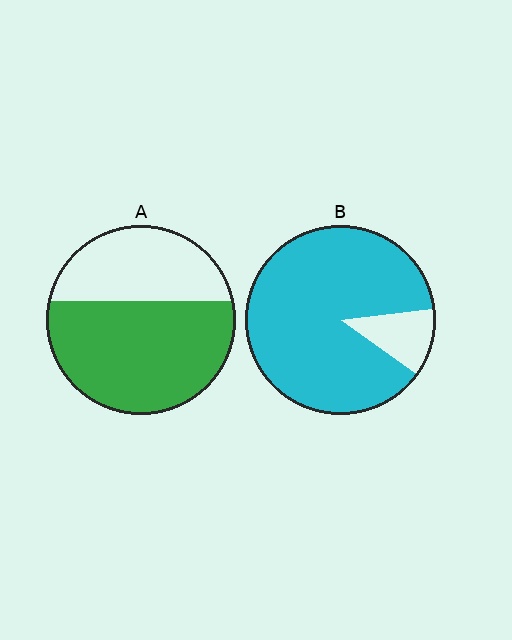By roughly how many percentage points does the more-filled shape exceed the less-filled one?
By roughly 25 percentage points (B over A).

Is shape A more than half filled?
Yes.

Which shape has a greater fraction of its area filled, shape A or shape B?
Shape B.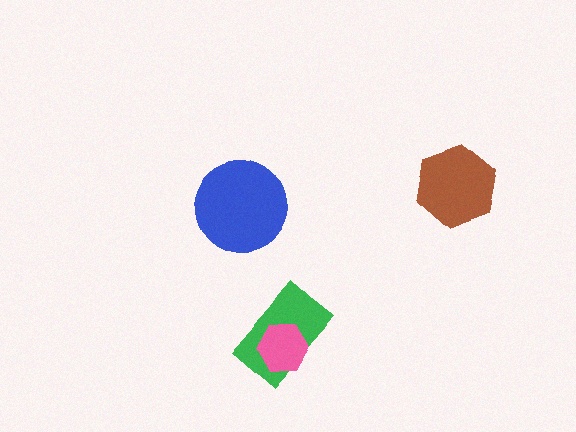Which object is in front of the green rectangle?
The pink hexagon is in front of the green rectangle.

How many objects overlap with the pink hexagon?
1 object overlaps with the pink hexagon.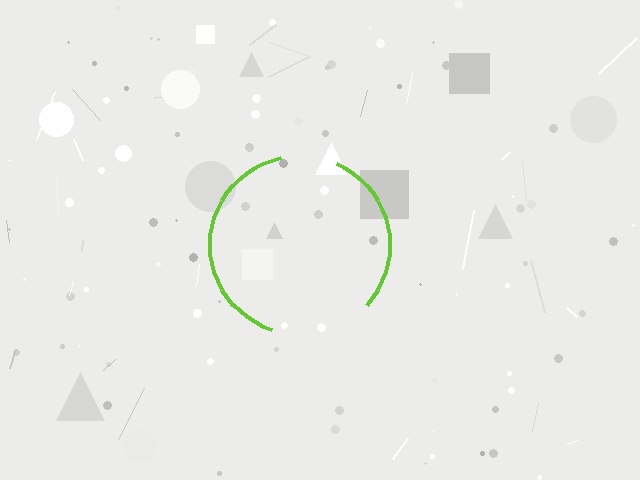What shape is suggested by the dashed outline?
The dashed outline suggests a circle.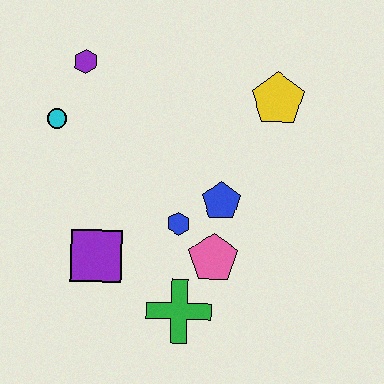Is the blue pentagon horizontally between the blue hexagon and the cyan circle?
No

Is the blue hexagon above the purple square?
Yes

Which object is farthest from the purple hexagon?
The green cross is farthest from the purple hexagon.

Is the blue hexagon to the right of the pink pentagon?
No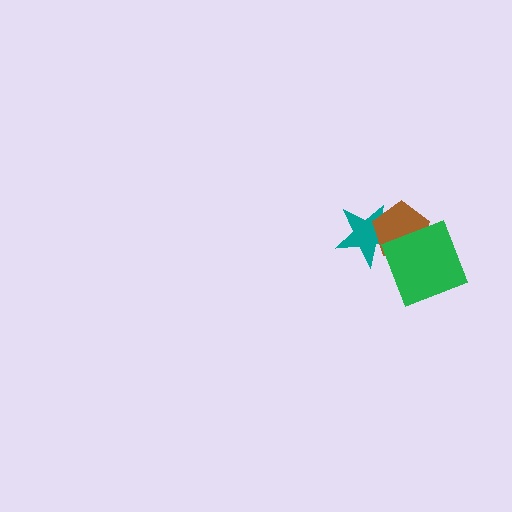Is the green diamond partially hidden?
No, no other shape covers it.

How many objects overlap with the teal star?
2 objects overlap with the teal star.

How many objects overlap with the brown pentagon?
2 objects overlap with the brown pentagon.